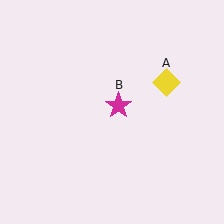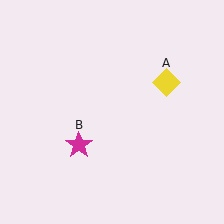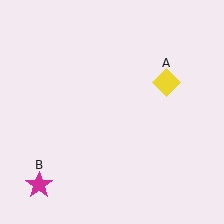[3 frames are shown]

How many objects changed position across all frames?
1 object changed position: magenta star (object B).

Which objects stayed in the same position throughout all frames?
Yellow diamond (object A) remained stationary.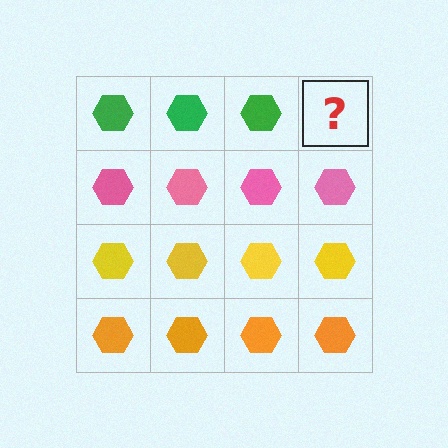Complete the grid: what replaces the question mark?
The question mark should be replaced with a green hexagon.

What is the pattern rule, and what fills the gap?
The rule is that each row has a consistent color. The gap should be filled with a green hexagon.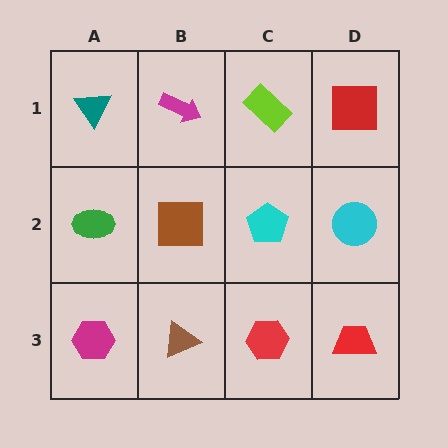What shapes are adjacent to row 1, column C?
A cyan pentagon (row 2, column C), a magenta arrow (row 1, column B), a red square (row 1, column D).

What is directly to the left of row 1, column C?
A magenta arrow.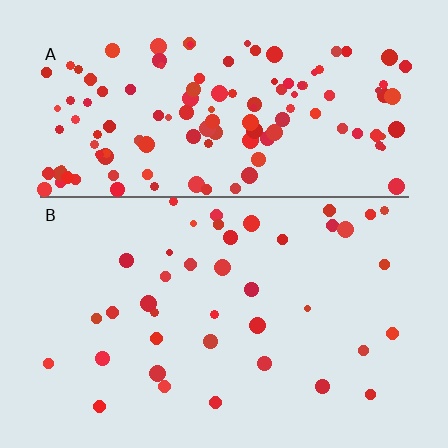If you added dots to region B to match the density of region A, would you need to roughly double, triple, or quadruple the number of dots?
Approximately triple.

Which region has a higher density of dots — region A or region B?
A (the top).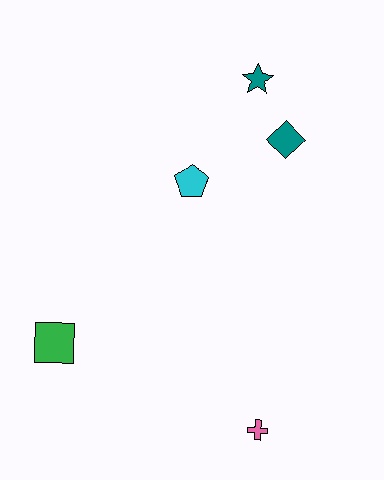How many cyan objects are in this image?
There is 1 cyan object.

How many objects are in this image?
There are 5 objects.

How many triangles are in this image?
There are no triangles.